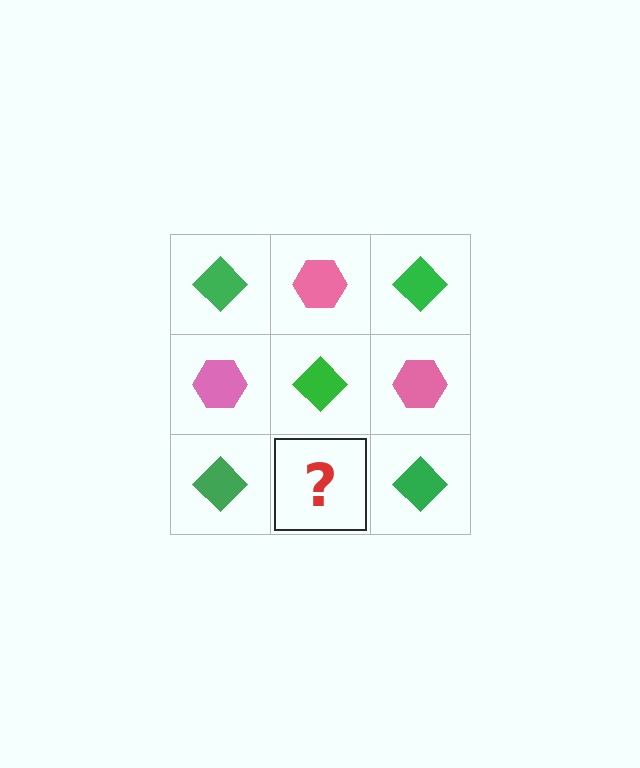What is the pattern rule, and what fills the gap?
The rule is that it alternates green diamond and pink hexagon in a checkerboard pattern. The gap should be filled with a pink hexagon.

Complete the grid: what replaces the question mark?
The question mark should be replaced with a pink hexagon.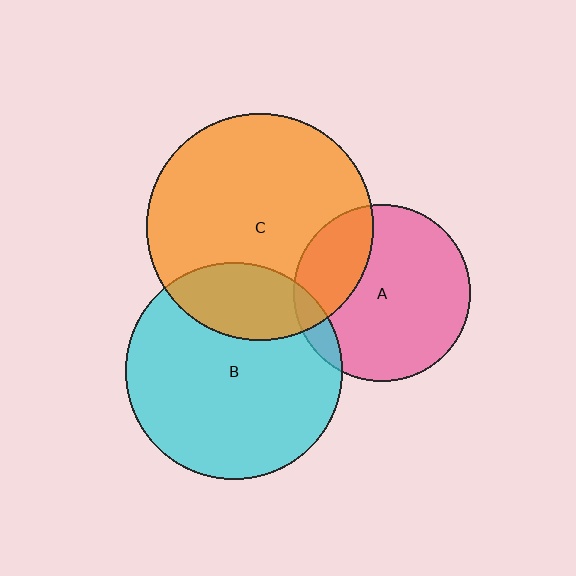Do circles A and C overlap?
Yes.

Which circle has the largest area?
Circle C (orange).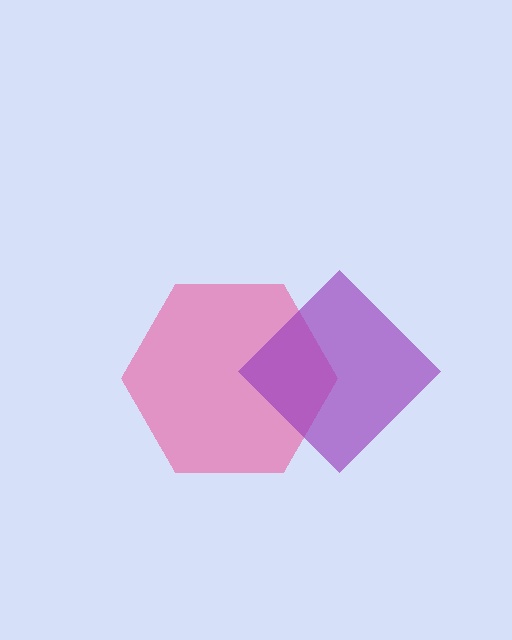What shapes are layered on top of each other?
The layered shapes are: a pink hexagon, a purple diamond.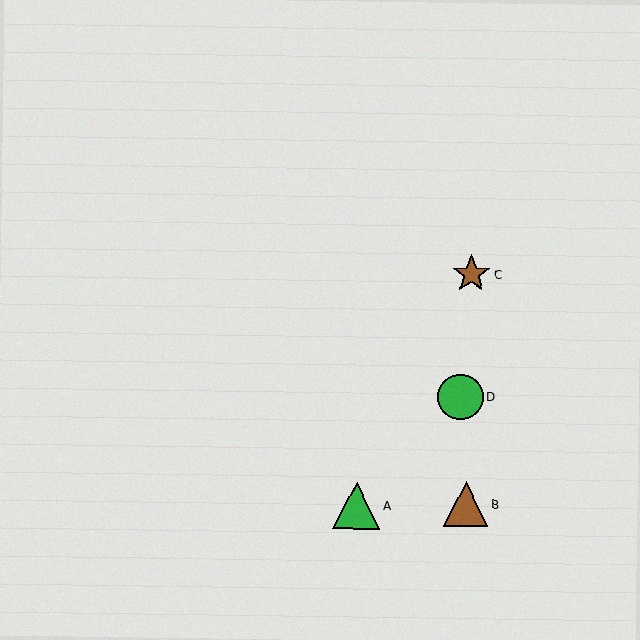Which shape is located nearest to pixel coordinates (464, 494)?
The brown triangle (labeled B) at (466, 504) is nearest to that location.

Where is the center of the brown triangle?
The center of the brown triangle is at (466, 504).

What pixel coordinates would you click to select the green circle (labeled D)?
Click at (461, 397) to select the green circle D.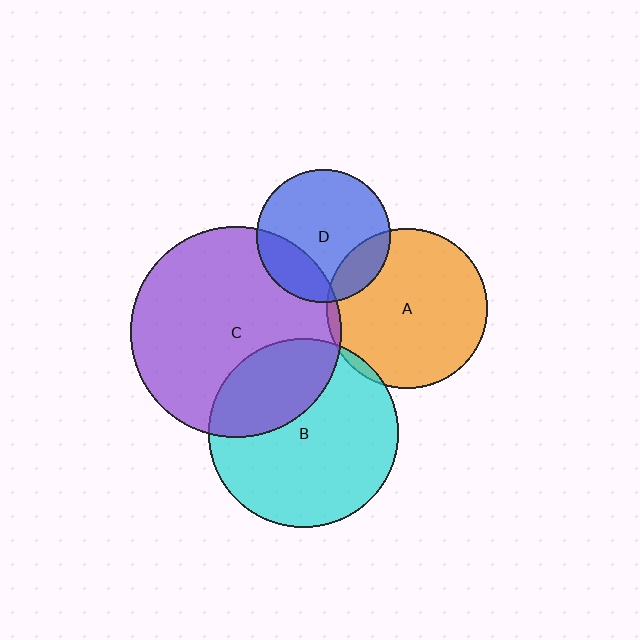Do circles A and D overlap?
Yes.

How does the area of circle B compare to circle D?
Approximately 2.0 times.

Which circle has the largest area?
Circle C (purple).